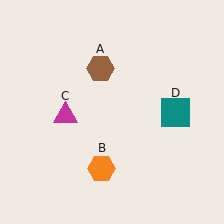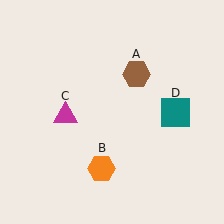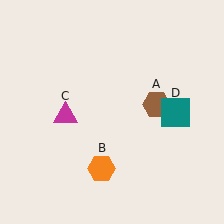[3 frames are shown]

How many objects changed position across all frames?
1 object changed position: brown hexagon (object A).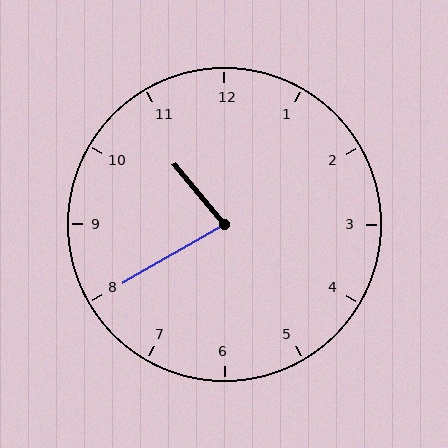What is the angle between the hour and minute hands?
Approximately 80 degrees.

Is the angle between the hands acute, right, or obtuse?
It is acute.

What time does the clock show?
10:40.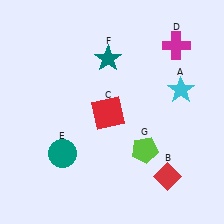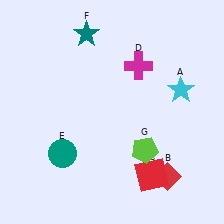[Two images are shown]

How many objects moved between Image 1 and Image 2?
3 objects moved between the two images.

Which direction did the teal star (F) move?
The teal star (F) moved up.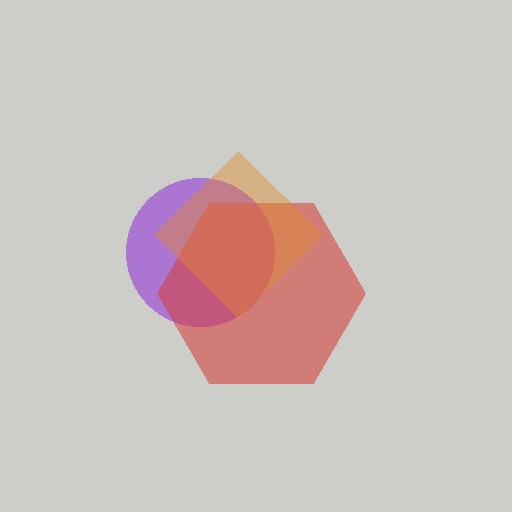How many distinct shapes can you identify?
There are 3 distinct shapes: a purple circle, a red hexagon, an orange diamond.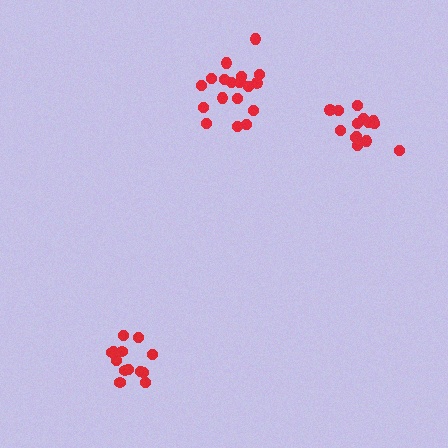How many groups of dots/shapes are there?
There are 3 groups.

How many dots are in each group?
Group 1: 14 dots, Group 2: 19 dots, Group 3: 13 dots (46 total).